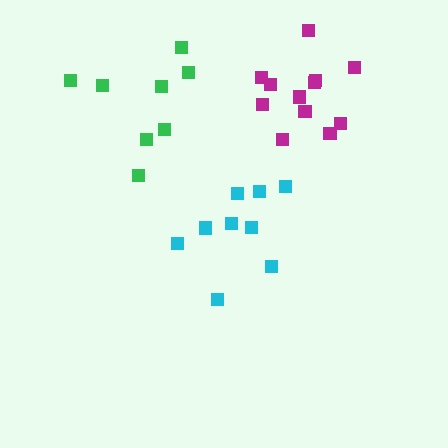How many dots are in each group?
Group 1: 8 dots, Group 2: 9 dots, Group 3: 12 dots (29 total).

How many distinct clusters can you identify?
There are 3 distinct clusters.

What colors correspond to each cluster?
The clusters are colored: green, cyan, magenta.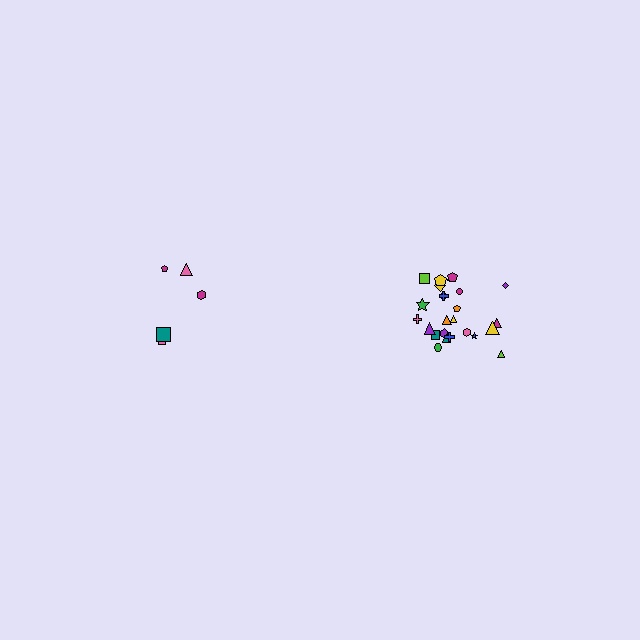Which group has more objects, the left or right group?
The right group.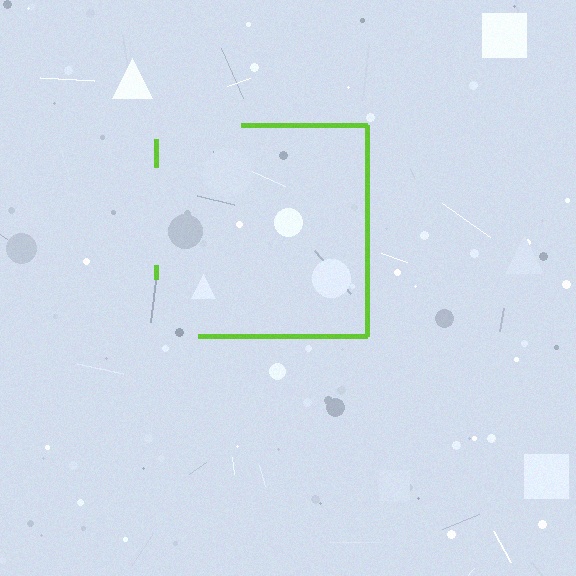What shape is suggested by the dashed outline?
The dashed outline suggests a square.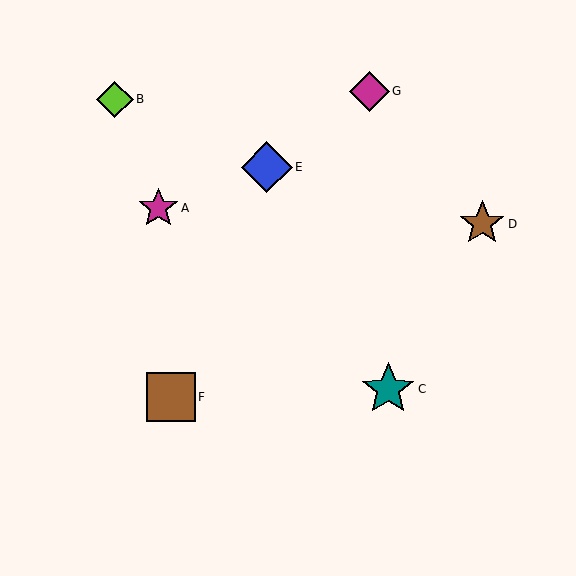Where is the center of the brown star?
The center of the brown star is at (482, 224).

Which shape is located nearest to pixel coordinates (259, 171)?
The blue diamond (labeled E) at (267, 167) is nearest to that location.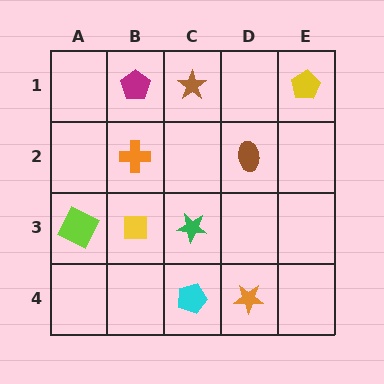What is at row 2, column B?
An orange cross.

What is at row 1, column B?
A magenta pentagon.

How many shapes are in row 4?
2 shapes.